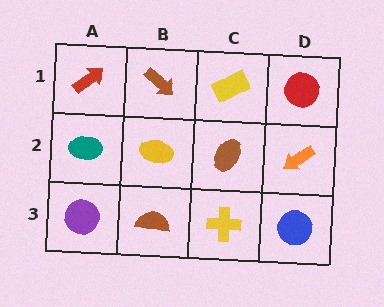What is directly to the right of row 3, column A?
A brown semicircle.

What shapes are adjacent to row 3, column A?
A teal ellipse (row 2, column A), a brown semicircle (row 3, column B).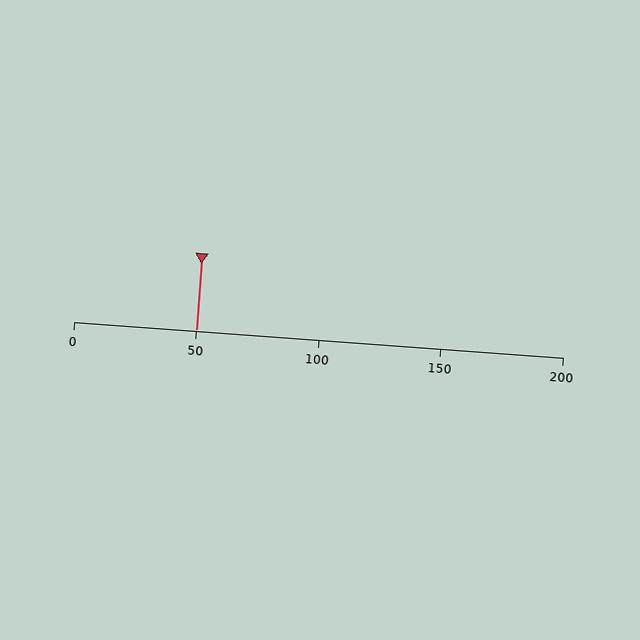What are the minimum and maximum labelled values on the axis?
The axis runs from 0 to 200.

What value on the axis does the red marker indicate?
The marker indicates approximately 50.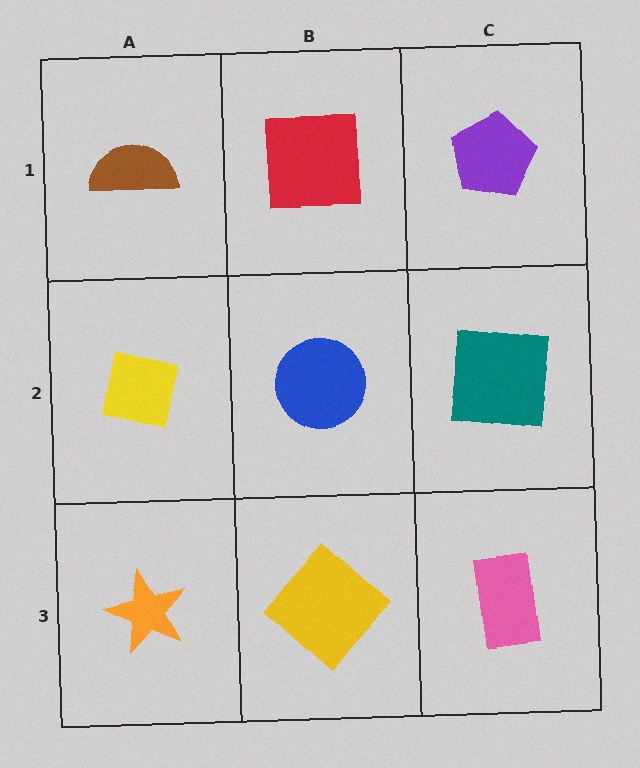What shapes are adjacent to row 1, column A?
A yellow square (row 2, column A), a red square (row 1, column B).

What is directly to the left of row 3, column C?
A yellow diamond.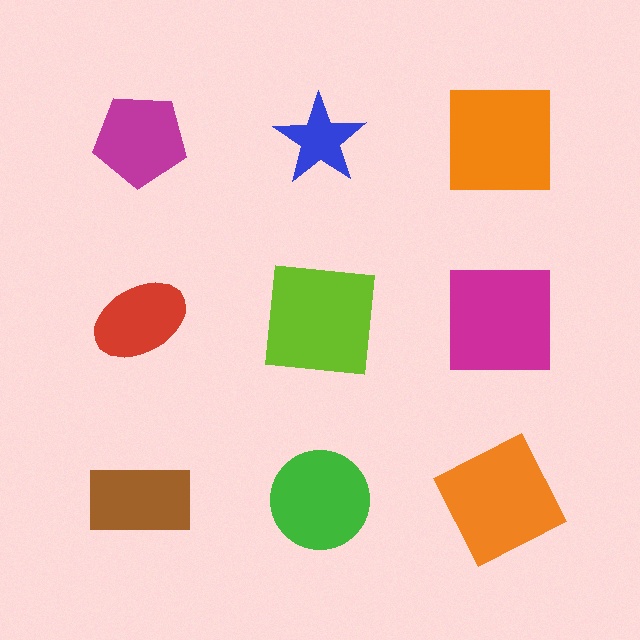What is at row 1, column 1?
A magenta pentagon.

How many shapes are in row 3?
3 shapes.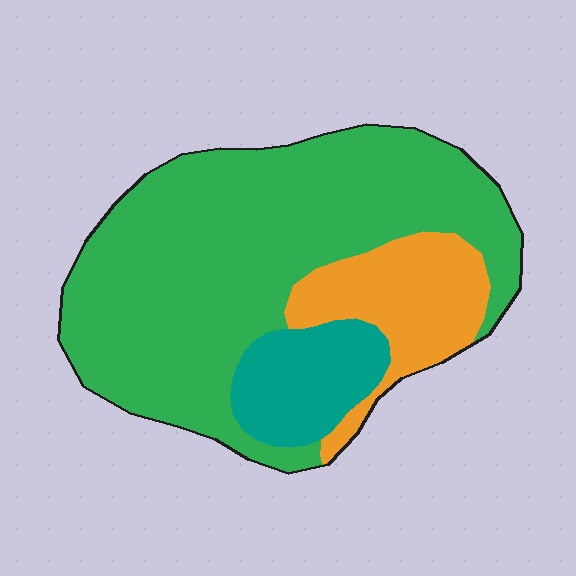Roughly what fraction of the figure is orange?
Orange takes up about one sixth (1/6) of the figure.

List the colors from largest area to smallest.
From largest to smallest: green, orange, teal.